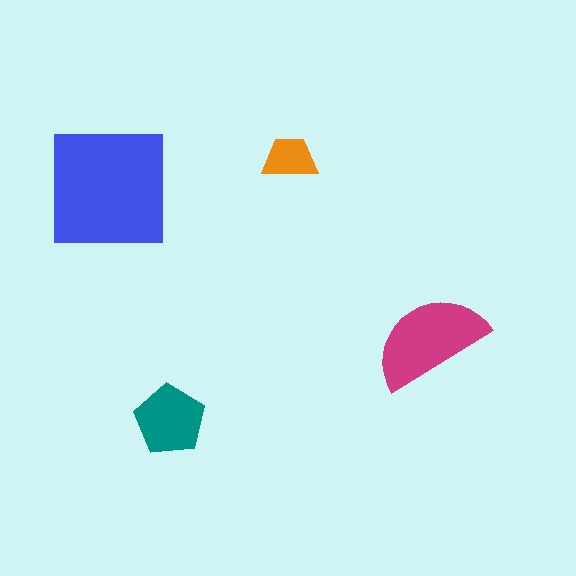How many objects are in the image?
There are 4 objects in the image.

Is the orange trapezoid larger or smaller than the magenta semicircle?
Smaller.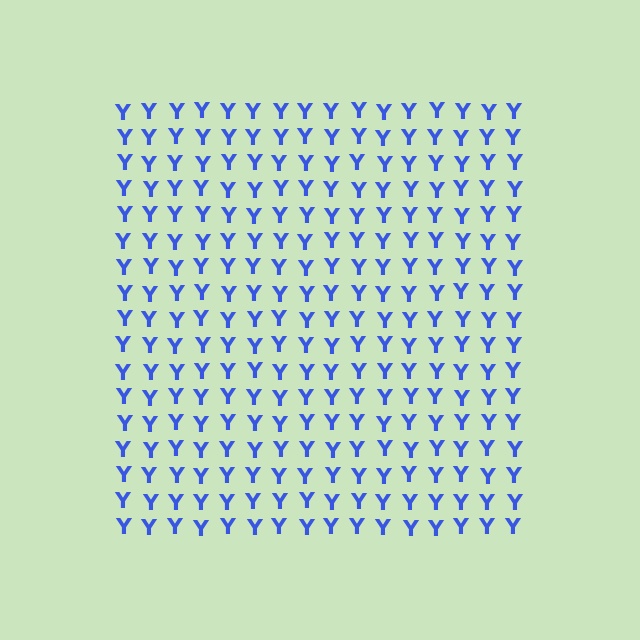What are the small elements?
The small elements are letter Y's.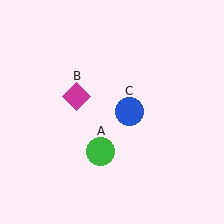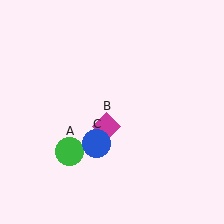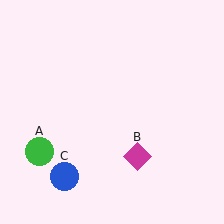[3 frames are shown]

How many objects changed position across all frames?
3 objects changed position: green circle (object A), magenta diamond (object B), blue circle (object C).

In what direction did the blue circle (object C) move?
The blue circle (object C) moved down and to the left.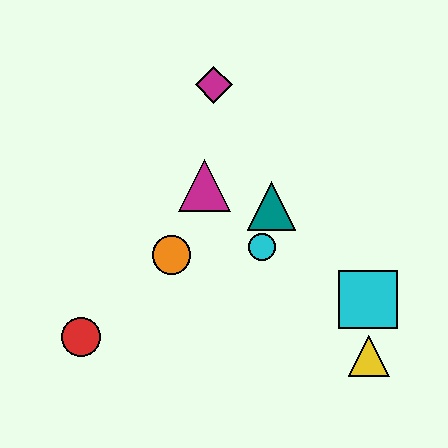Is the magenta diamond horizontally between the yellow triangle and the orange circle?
Yes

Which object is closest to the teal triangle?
The cyan circle is closest to the teal triangle.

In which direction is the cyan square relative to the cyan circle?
The cyan square is to the right of the cyan circle.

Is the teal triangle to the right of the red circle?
Yes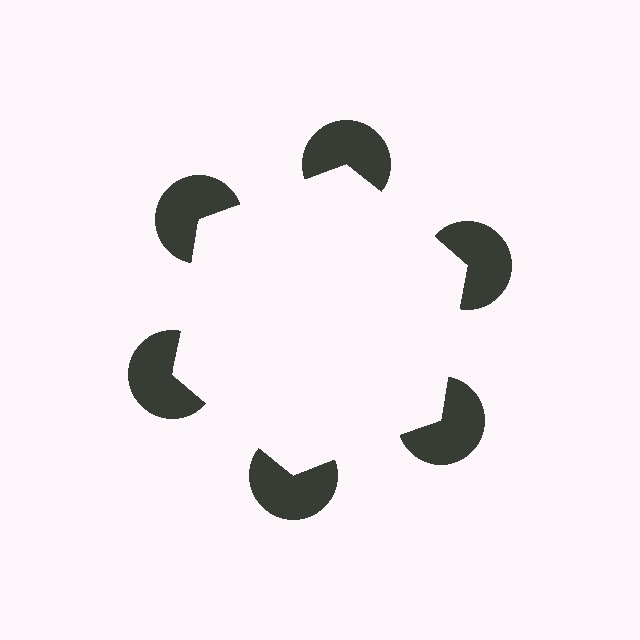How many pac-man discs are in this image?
There are 6 — one at each vertex of the illusory hexagon.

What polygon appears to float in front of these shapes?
An illusory hexagon — its edges are inferred from the aligned wedge cuts in the pac-man discs, not physically drawn.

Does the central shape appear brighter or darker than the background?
It typically appears slightly brighter than the background, even though no actual brightness change is drawn.